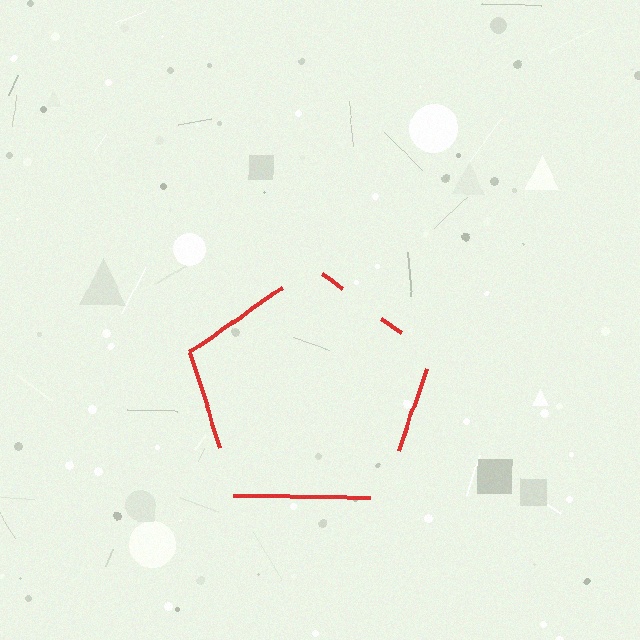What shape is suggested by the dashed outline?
The dashed outline suggests a pentagon.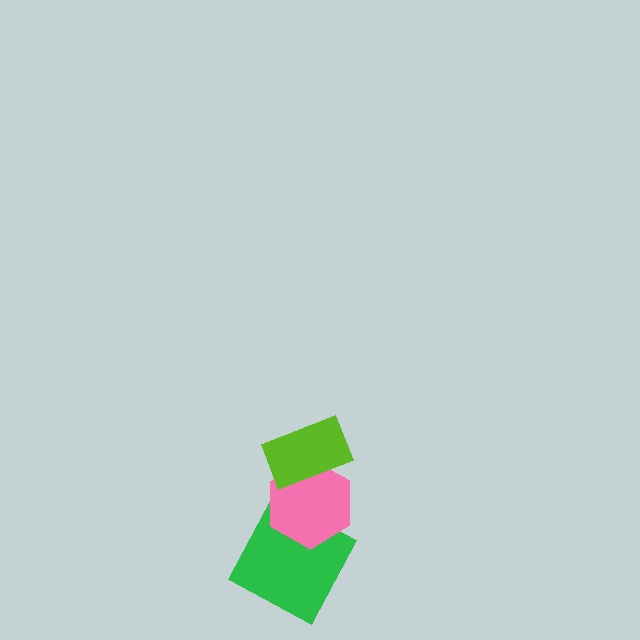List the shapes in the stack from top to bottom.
From top to bottom: the lime rectangle, the pink hexagon, the green square.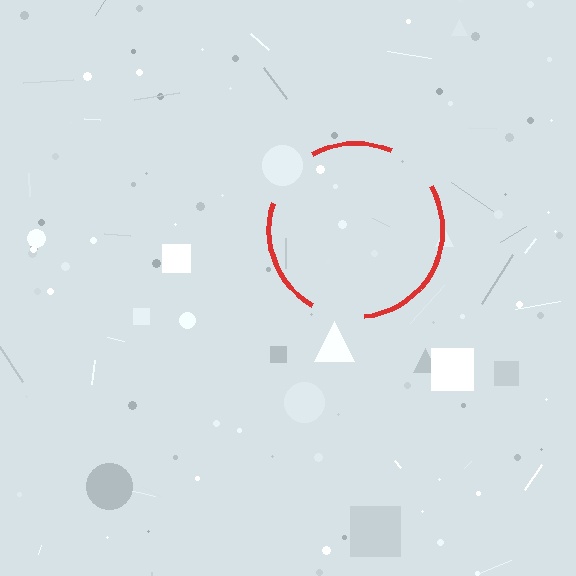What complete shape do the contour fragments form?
The contour fragments form a circle.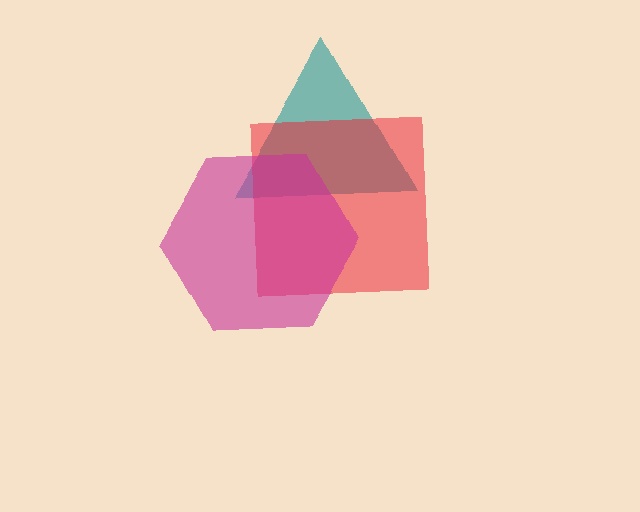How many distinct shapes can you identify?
There are 3 distinct shapes: a teal triangle, a red square, a magenta hexagon.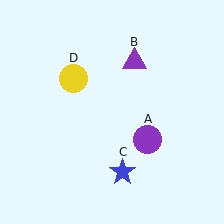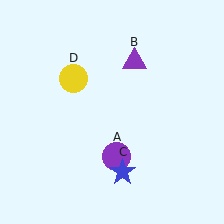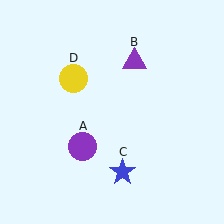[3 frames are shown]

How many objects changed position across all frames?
1 object changed position: purple circle (object A).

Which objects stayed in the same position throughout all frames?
Purple triangle (object B) and blue star (object C) and yellow circle (object D) remained stationary.